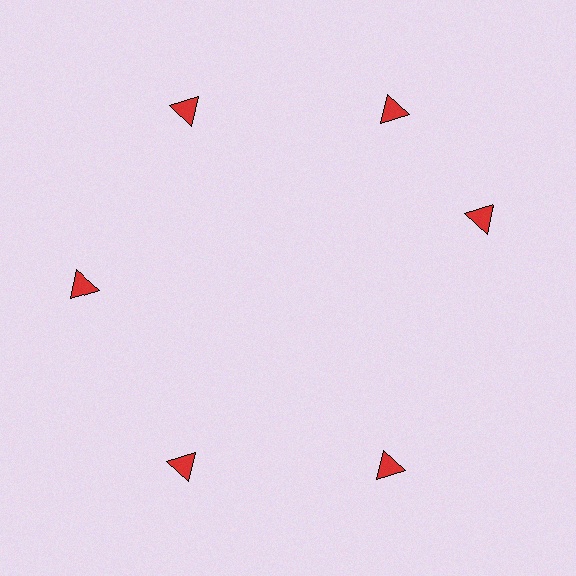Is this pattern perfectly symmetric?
No. The 6 red triangles are arranged in a ring, but one element near the 3 o'clock position is rotated out of alignment along the ring, breaking the 6-fold rotational symmetry.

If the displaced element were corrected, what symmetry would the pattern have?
It would have 6-fold rotational symmetry — the pattern would map onto itself every 60 degrees.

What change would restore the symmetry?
The symmetry would be restored by rotating it back into even spacing with its neighbors so that all 6 triangles sit at equal angles and equal distance from the center.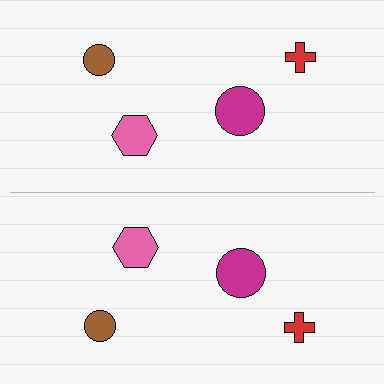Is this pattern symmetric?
Yes, this pattern has bilateral (reflection) symmetry.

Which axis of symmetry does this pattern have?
The pattern has a horizontal axis of symmetry running through the center of the image.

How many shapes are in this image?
There are 8 shapes in this image.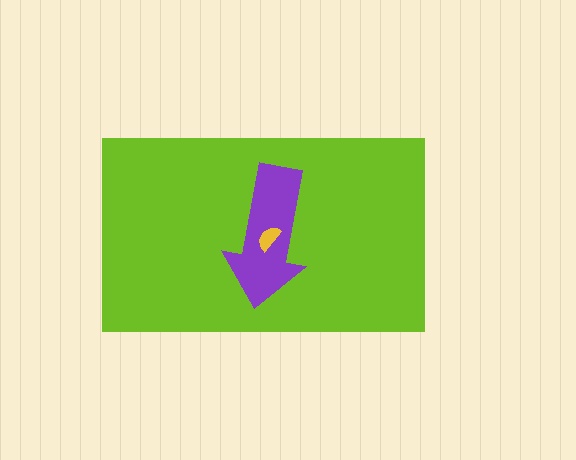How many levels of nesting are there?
3.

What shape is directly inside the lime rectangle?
The purple arrow.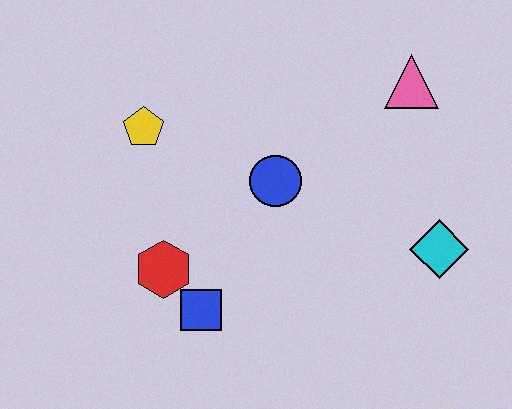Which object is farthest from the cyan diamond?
The yellow pentagon is farthest from the cyan diamond.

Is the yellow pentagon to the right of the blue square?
No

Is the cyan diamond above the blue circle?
No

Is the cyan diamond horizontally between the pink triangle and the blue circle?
No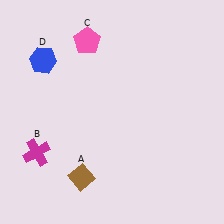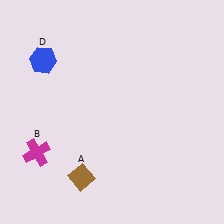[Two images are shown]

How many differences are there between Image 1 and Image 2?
There is 1 difference between the two images.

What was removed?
The pink pentagon (C) was removed in Image 2.